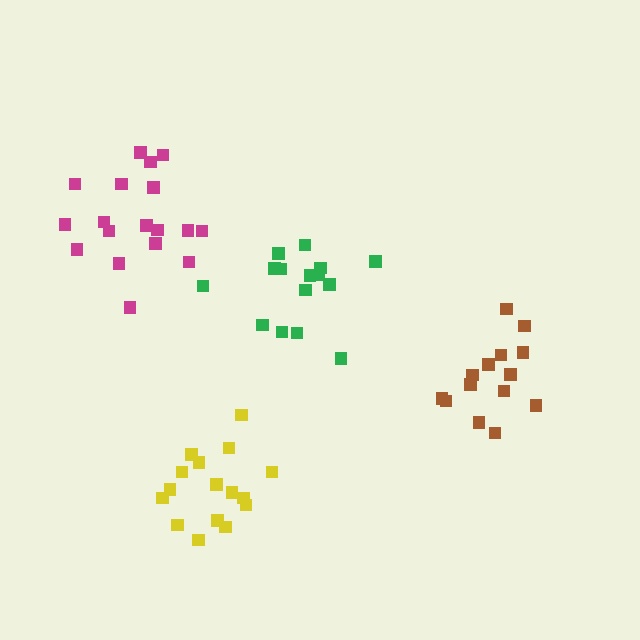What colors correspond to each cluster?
The clusters are colored: green, yellow, brown, magenta.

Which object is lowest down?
The yellow cluster is bottommost.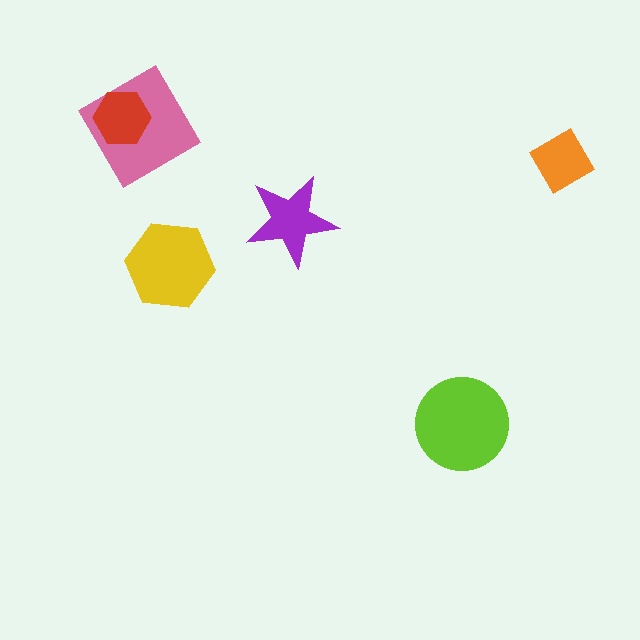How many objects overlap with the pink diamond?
1 object overlaps with the pink diamond.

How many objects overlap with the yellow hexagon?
0 objects overlap with the yellow hexagon.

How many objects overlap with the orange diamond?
0 objects overlap with the orange diamond.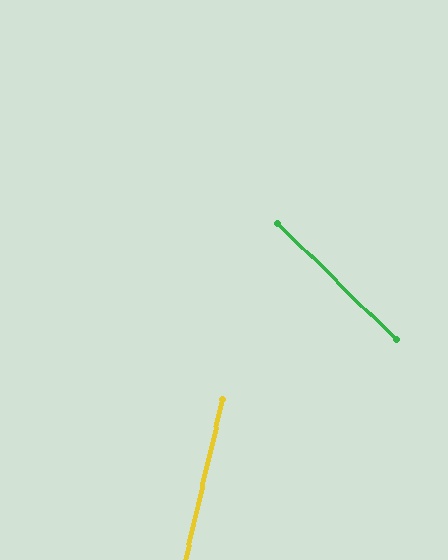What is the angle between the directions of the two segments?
Approximately 59 degrees.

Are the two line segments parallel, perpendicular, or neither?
Neither parallel nor perpendicular — they differ by about 59°.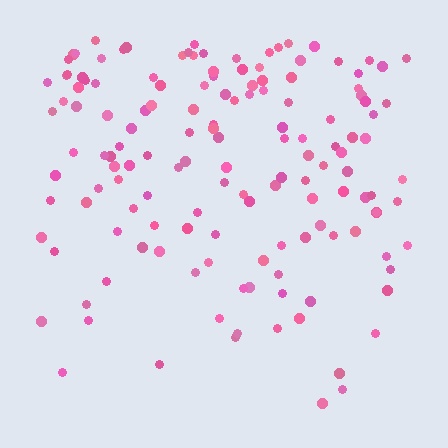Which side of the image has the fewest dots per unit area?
The bottom.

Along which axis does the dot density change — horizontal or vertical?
Vertical.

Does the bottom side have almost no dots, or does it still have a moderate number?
Still a moderate number, just noticeably fewer than the top.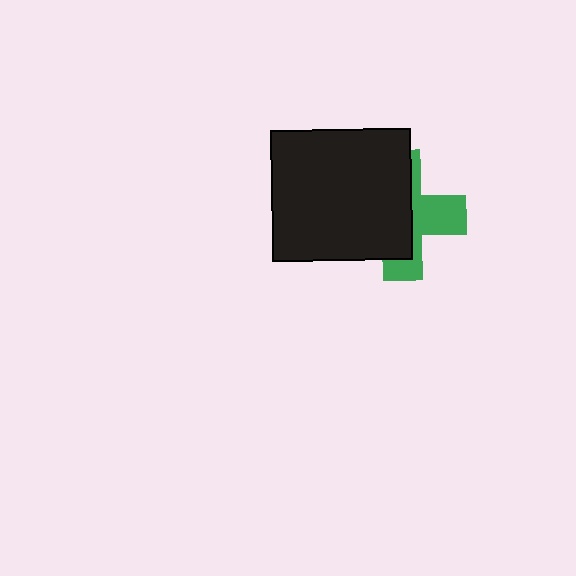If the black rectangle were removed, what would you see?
You would see the complete green cross.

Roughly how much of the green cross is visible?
A small part of it is visible (roughly 42%).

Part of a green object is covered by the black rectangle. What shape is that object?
It is a cross.